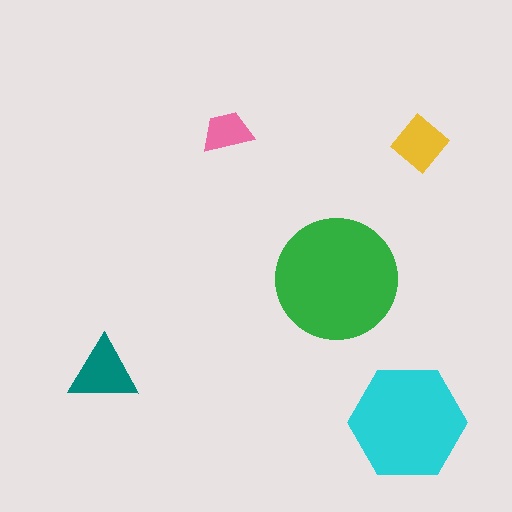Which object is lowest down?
The cyan hexagon is bottommost.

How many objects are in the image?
There are 5 objects in the image.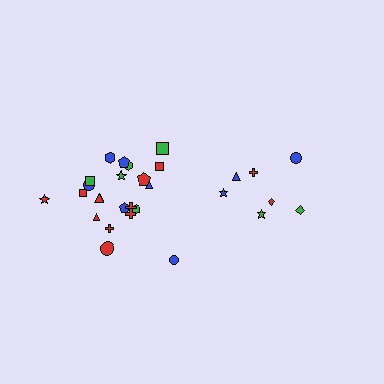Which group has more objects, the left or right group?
The left group.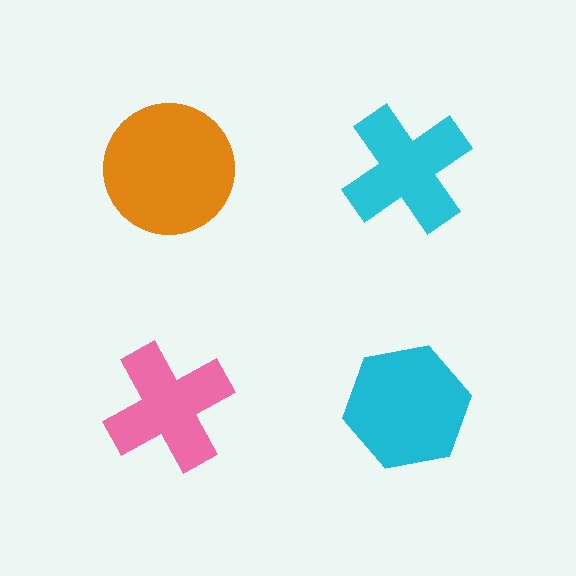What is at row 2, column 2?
A cyan hexagon.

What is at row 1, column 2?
A cyan cross.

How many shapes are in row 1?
2 shapes.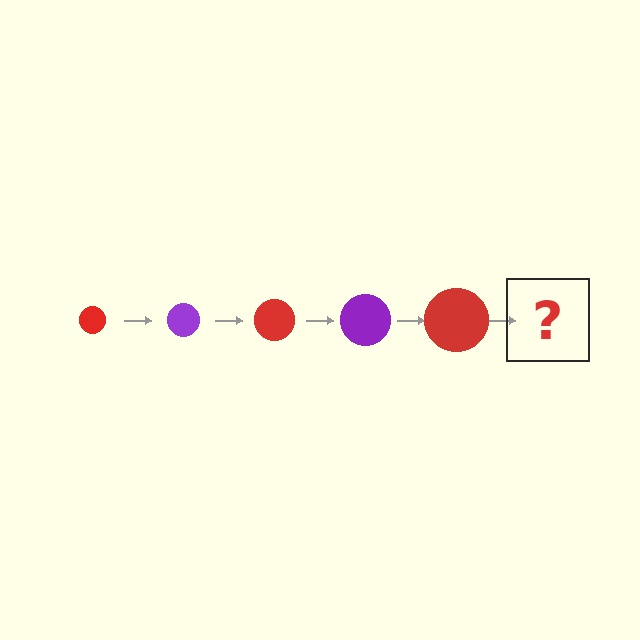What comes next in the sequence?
The next element should be a purple circle, larger than the previous one.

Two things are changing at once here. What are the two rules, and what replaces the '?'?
The two rules are that the circle grows larger each step and the color cycles through red and purple. The '?' should be a purple circle, larger than the previous one.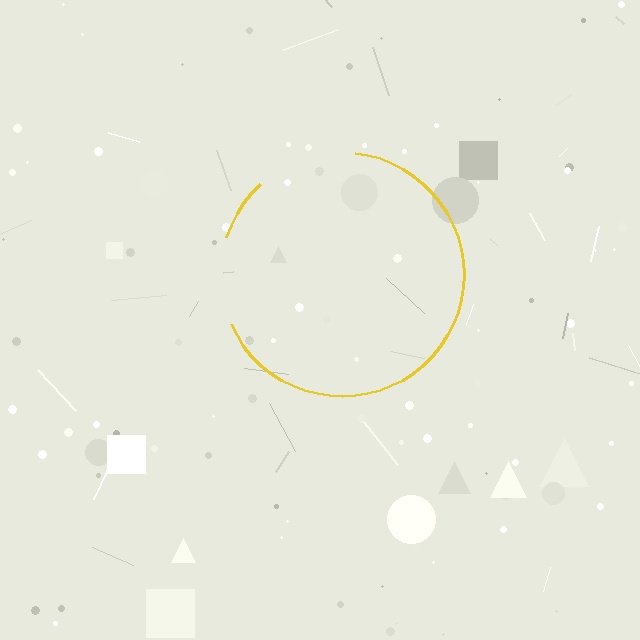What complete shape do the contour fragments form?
The contour fragments form a circle.